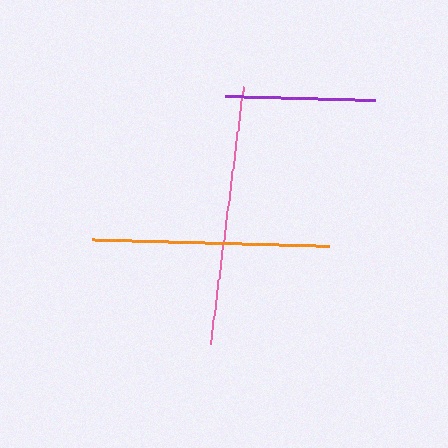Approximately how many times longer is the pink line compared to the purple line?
The pink line is approximately 1.7 times the length of the purple line.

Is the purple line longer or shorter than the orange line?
The orange line is longer than the purple line.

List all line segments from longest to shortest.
From longest to shortest: pink, orange, purple.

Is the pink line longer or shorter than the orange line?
The pink line is longer than the orange line.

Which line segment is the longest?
The pink line is the longest at approximately 259 pixels.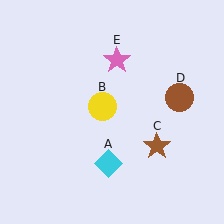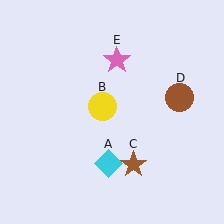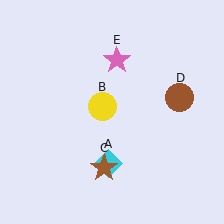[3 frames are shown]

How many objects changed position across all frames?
1 object changed position: brown star (object C).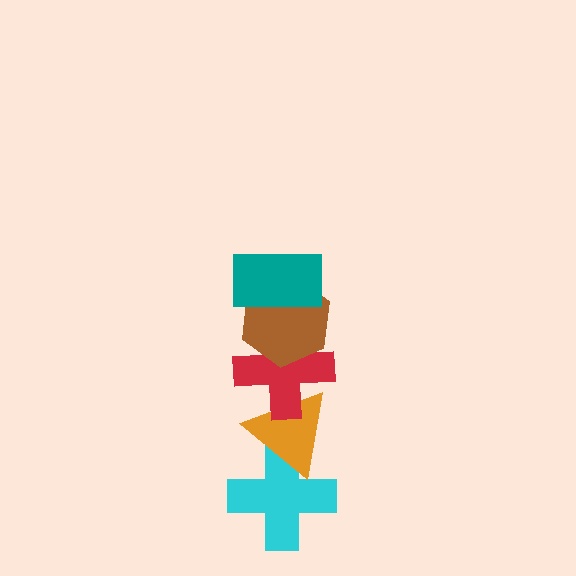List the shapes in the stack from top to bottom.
From top to bottom: the teal rectangle, the brown hexagon, the red cross, the orange triangle, the cyan cross.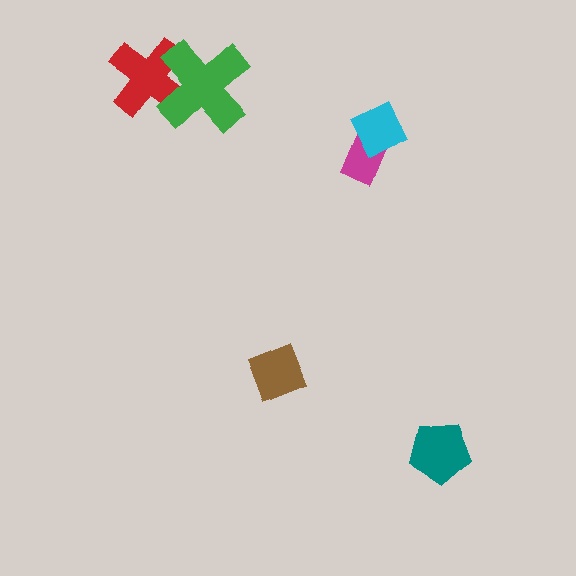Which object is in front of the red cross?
The green cross is in front of the red cross.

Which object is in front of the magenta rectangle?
The cyan diamond is in front of the magenta rectangle.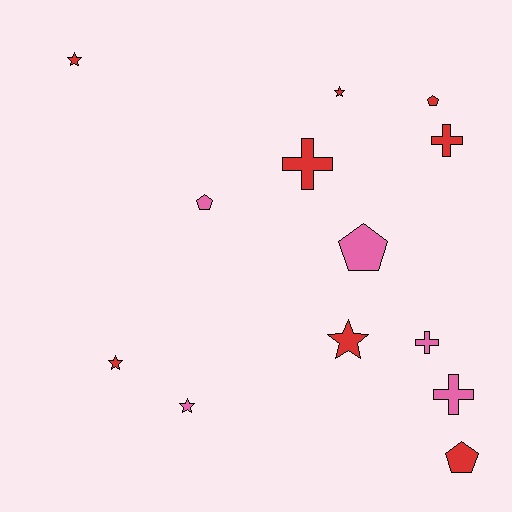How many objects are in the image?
There are 13 objects.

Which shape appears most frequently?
Star, with 5 objects.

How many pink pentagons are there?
There are 2 pink pentagons.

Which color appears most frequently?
Red, with 8 objects.